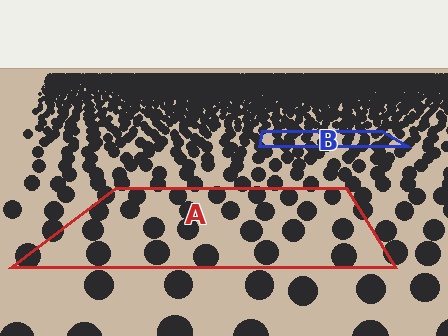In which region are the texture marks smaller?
The texture marks are smaller in region B, because it is farther away.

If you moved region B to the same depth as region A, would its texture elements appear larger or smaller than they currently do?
They would appear larger. At a closer depth, the same texture elements are projected at a bigger on-screen size.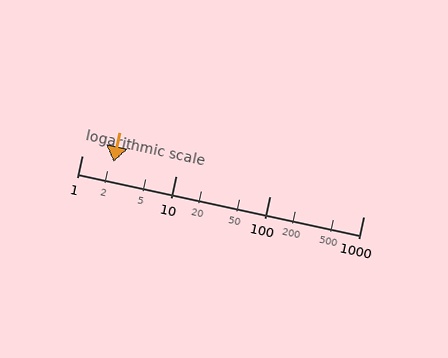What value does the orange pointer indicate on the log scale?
The pointer indicates approximately 2.2.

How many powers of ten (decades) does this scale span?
The scale spans 3 decades, from 1 to 1000.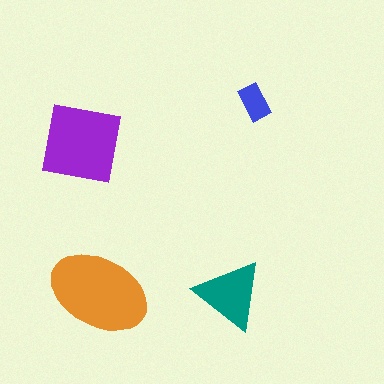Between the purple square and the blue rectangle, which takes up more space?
The purple square.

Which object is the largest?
The orange ellipse.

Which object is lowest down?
The teal triangle is bottommost.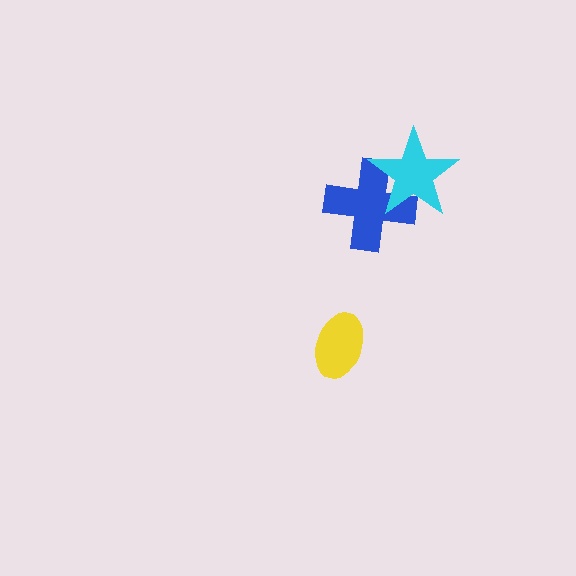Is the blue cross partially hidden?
Yes, it is partially covered by another shape.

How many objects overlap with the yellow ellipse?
0 objects overlap with the yellow ellipse.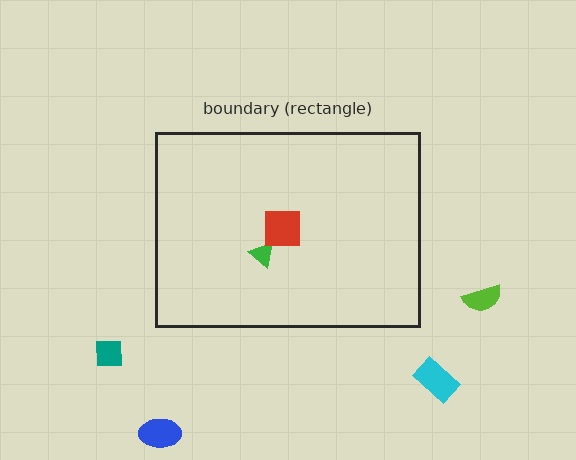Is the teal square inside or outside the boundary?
Outside.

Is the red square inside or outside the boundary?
Inside.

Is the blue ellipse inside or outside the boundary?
Outside.